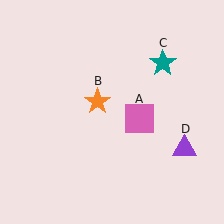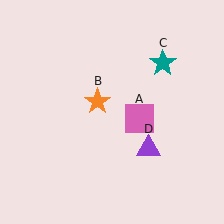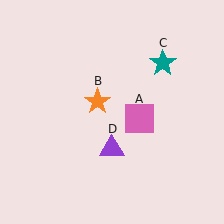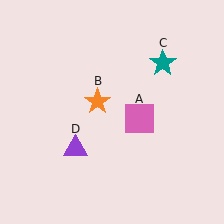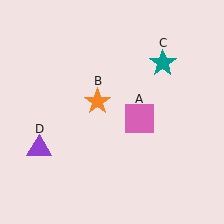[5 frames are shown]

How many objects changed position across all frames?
1 object changed position: purple triangle (object D).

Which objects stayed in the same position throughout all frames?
Pink square (object A) and orange star (object B) and teal star (object C) remained stationary.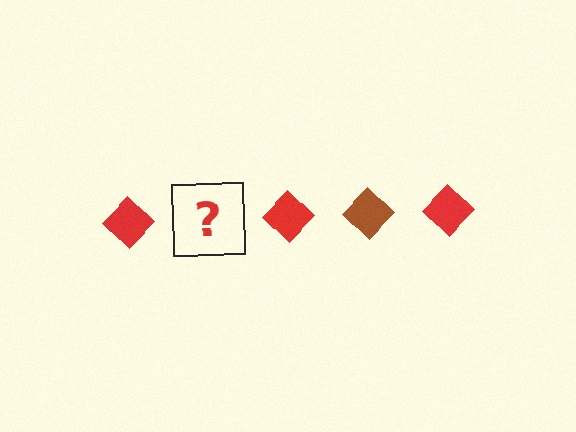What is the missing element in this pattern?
The missing element is a brown diamond.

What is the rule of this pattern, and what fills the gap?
The rule is that the pattern cycles through red, brown diamonds. The gap should be filled with a brown diamond.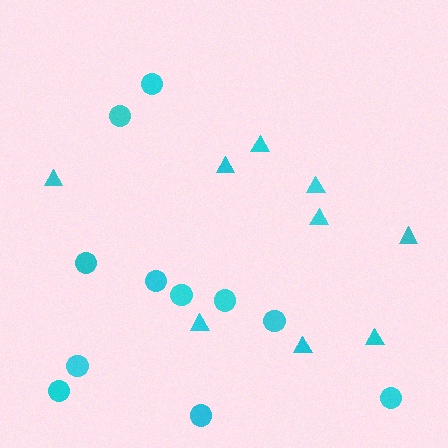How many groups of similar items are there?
There are 2 groups: one group of circles (11) and one group of triangles (9).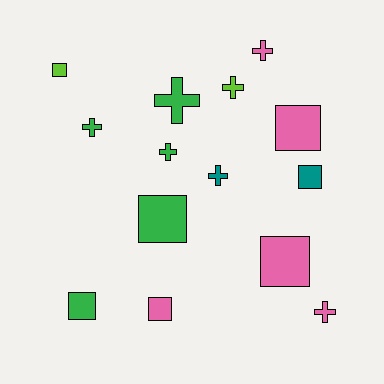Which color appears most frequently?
Pink, with 5 objects.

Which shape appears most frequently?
Square, with 7 objects.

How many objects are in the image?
There are 14 objects.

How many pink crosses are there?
There are 2 pink crosses.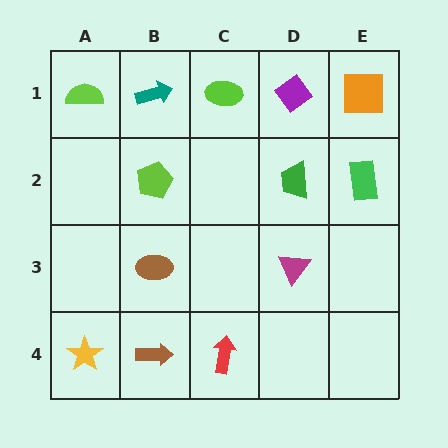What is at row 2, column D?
A green trapezoid.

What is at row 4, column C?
A red arrow.